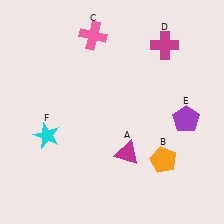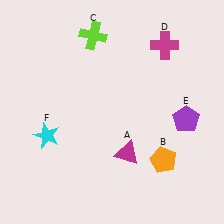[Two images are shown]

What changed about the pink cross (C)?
In Image 1, C is pink. In Image 2, it changed to lime.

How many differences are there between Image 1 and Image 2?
There is 1 difference between the two images.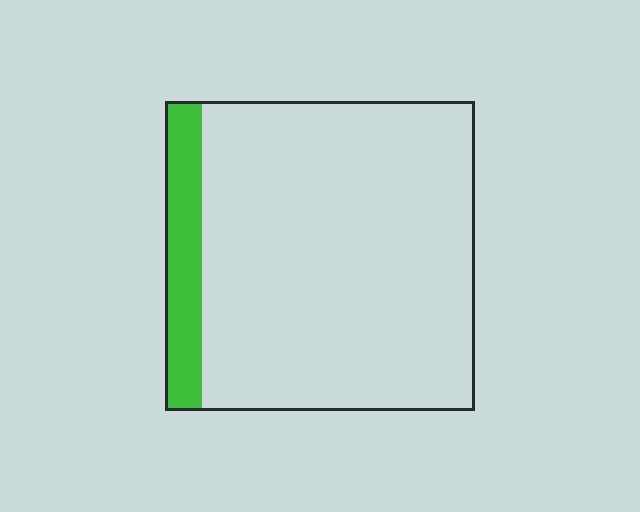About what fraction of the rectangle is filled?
About one eighth (1/8).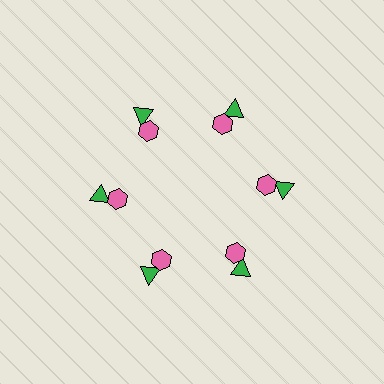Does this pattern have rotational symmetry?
Yes, this pattern has 6-fold rotational symmetry. It looks the same after rotating 60 degrees around the center.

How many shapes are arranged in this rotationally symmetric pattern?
There are 12 shapes, arranged in 6 groups of 2.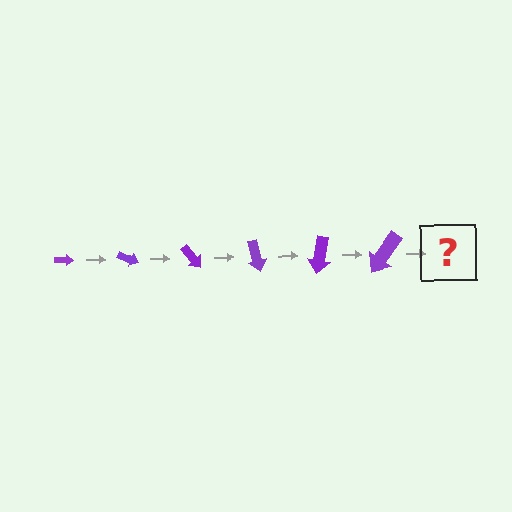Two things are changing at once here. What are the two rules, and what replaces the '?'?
The two rules are that the arrow grows larger each step and it rotates 25 degrees each step. The '?' should be an arrow, larger than the previous one and rotated 150 degrees from the start.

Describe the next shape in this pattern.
It should be an arrow, larger than the previous one and rotated 150 degrees from the start.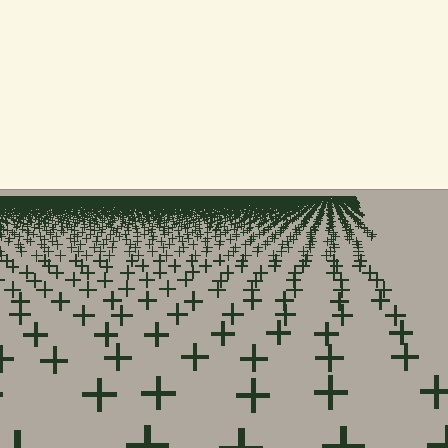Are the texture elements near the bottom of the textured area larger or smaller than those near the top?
Larger. Near the bottom, elements are closer to the viewer and appear at a bigger on-screen size.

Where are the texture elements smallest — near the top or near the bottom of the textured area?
Near the top.